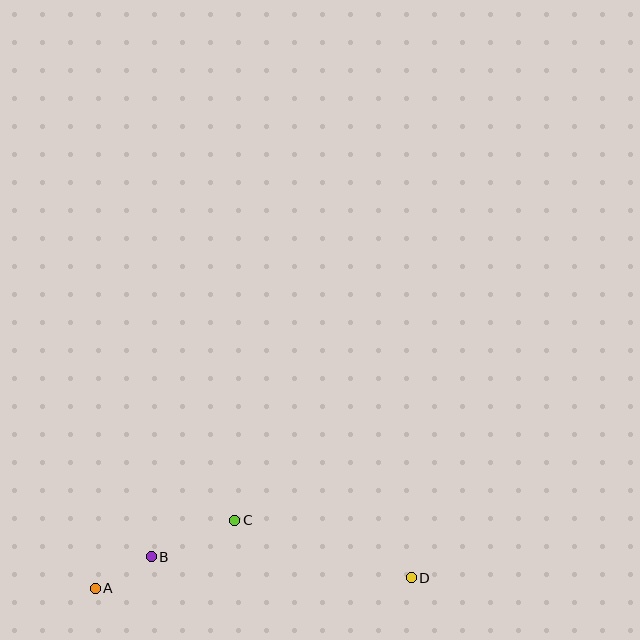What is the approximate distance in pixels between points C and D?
The distance between C and D is approximately 185 pixels.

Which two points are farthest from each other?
Points A and D are farthest from each other.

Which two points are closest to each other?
Points A and B are closest to each other.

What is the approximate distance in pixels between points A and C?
The distance between A and C is approximately 155 pixels.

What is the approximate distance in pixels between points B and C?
The distance between B and C is approximately 91 pixels.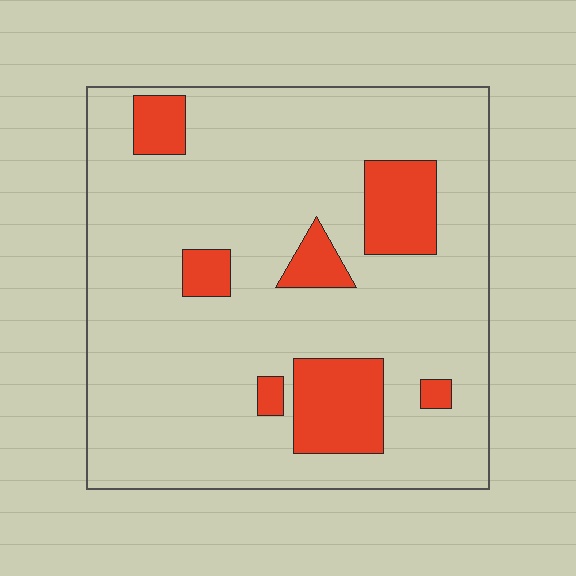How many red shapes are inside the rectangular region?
7.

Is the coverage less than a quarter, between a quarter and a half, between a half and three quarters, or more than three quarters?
Less than a quarter.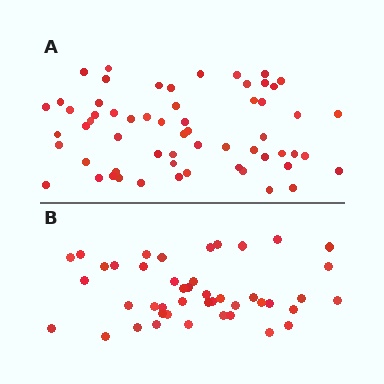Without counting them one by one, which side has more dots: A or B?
Region A (the top region) has more dots.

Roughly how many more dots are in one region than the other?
Region A has approximately 15 more dots than region B.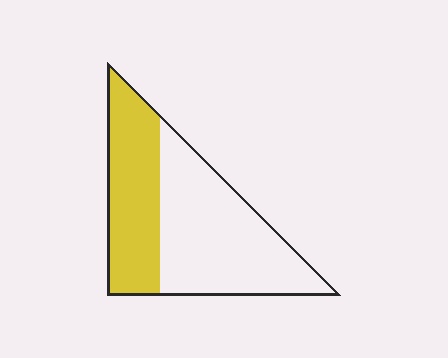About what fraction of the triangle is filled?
About two fifths (2/5).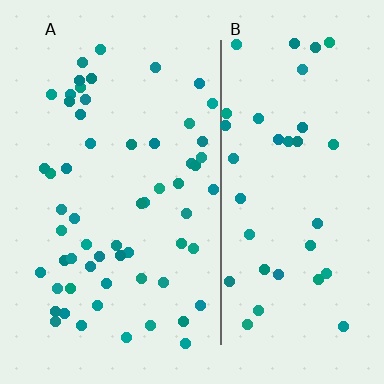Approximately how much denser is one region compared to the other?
Approximately 1.5× — region A over region B.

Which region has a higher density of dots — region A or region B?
A (the left).